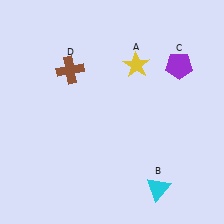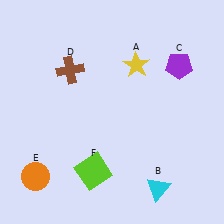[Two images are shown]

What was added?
An orange circle (E), a lime square (F) were added in Image 2.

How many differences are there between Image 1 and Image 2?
There are 2 differences between the two images.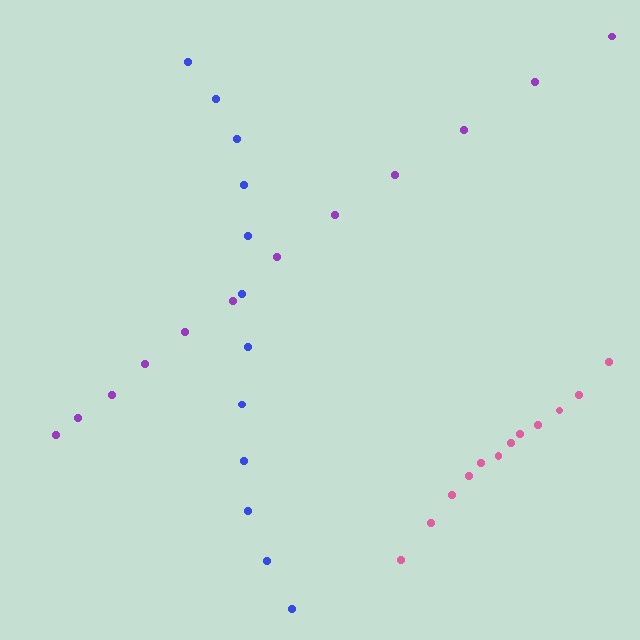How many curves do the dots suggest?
There are 3 distinct paths.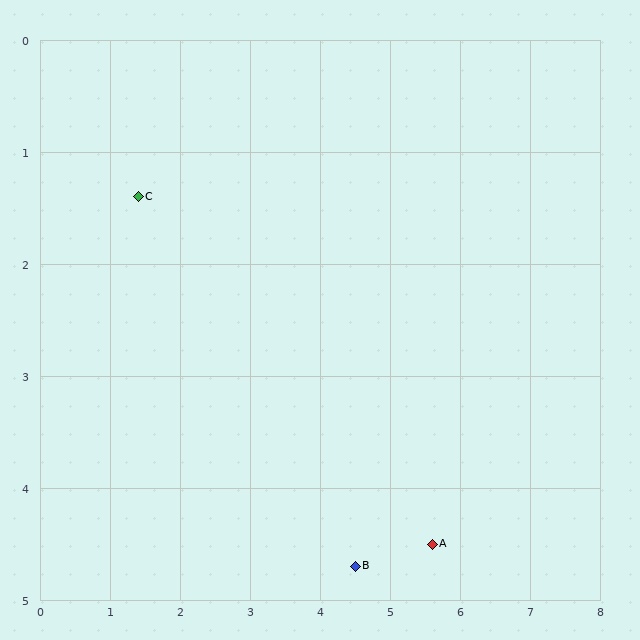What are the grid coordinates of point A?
Point A is at approximately (5.6, 4.5).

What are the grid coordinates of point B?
Point B is at approximately (4.5, 4.7).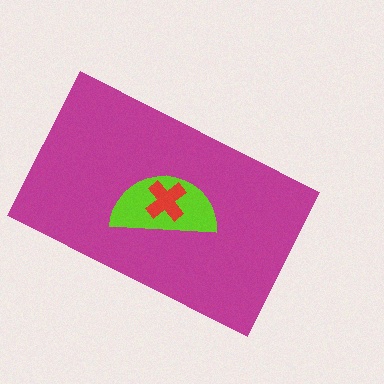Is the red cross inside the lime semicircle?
Yes.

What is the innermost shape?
The red cross.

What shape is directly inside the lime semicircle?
The red cross.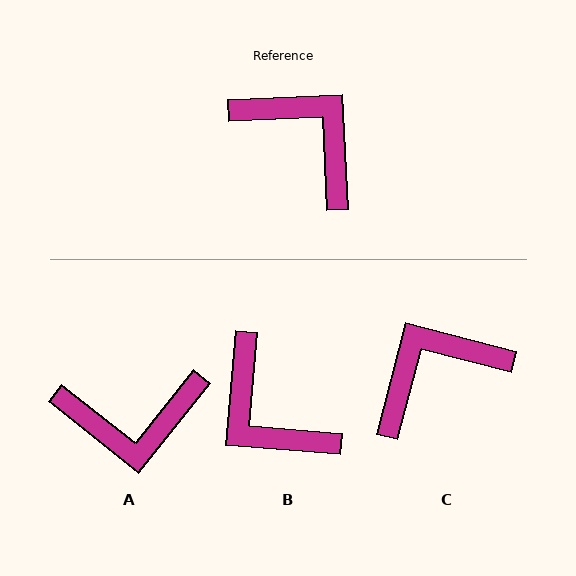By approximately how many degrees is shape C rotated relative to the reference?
Approximately 73 degrees counter-clockwise.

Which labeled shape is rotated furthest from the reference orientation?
B, about 172 degrees away.